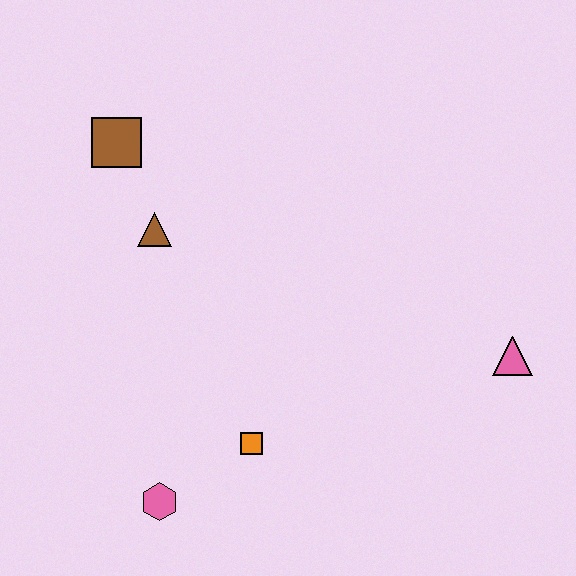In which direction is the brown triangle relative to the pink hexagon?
The brown triangle is above the pink hexagon.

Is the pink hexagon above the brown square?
No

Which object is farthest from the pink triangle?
The brown square is farthest from the pink triangle.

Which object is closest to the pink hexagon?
The orange square is closest to the pink hexagon.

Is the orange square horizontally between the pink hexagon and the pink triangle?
Yes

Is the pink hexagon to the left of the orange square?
Yes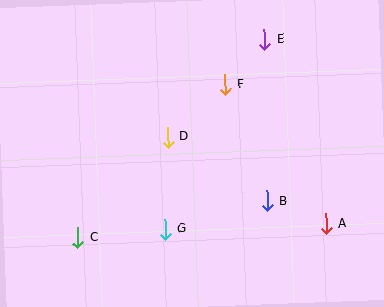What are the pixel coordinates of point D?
Point D is at (168, 137).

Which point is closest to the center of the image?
Point D at (168, 137) is closest to the center.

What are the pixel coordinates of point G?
Point G is at (165, 229).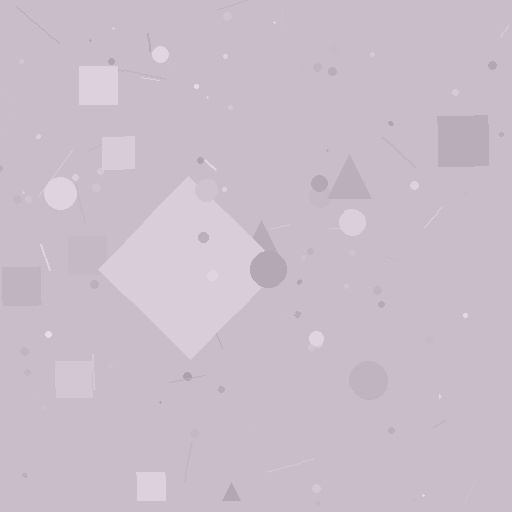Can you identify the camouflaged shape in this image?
The camouflaged shape is a diamond.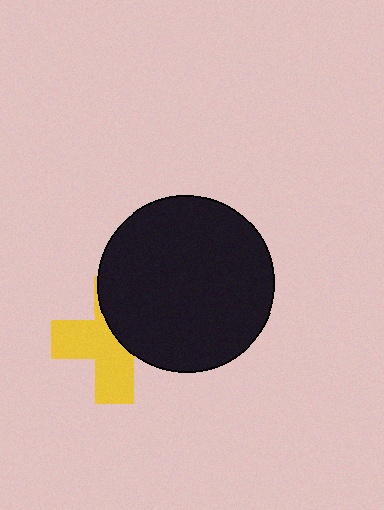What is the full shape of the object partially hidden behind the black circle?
The partially hidden object is a yellow cross.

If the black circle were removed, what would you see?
You would see the complete yellow cross.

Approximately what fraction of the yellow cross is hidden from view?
Roughly 45% of the yellow cross is hidden behind the black circle.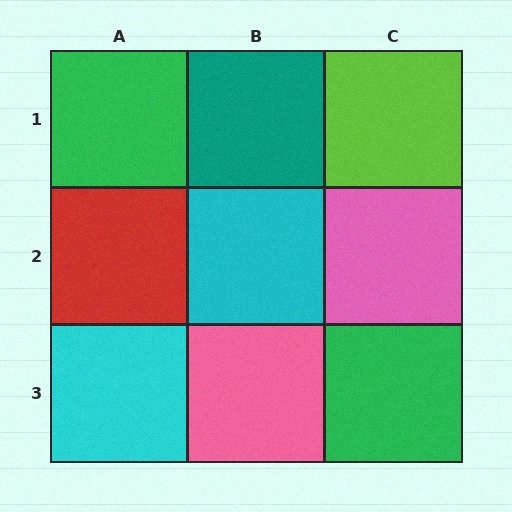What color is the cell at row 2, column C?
Pink.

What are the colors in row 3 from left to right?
Cyan, pink, green.